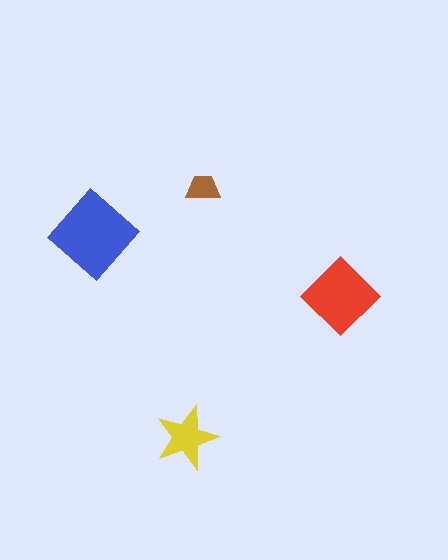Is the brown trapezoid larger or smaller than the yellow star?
Smaller.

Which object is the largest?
The blue diamond.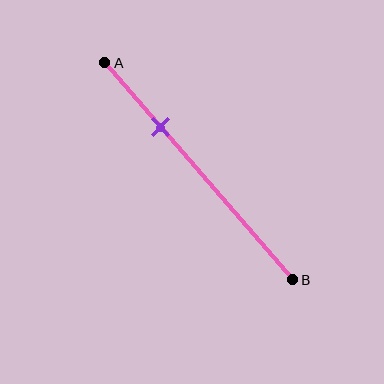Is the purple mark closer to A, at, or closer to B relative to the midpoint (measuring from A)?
The purple mark is closer to point A than the midpoint of segment AB.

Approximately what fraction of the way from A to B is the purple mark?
The purple mark is approximately 30% of the way from A to B.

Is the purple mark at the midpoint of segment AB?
No, the mark is at about 30% from A, not at the 50% midpoint.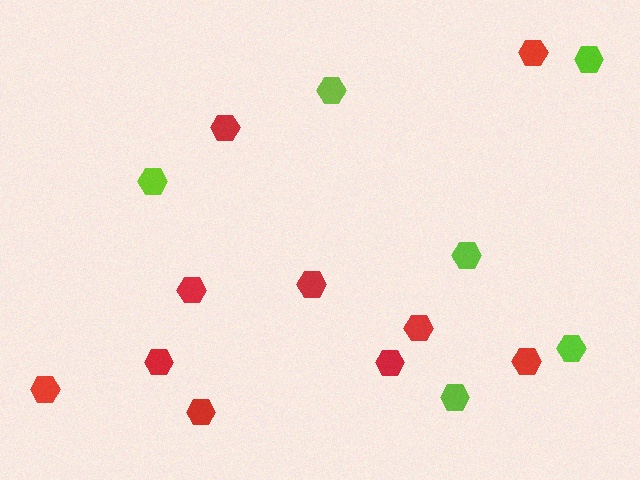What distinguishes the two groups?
There are 2 groups: one group of red hexagons (10) and one group of lime hexagons (6).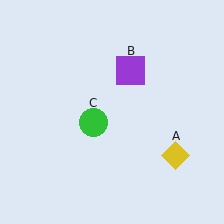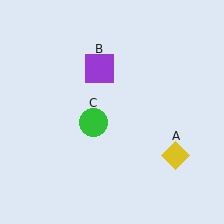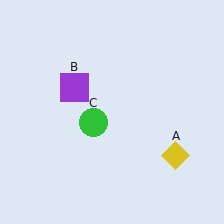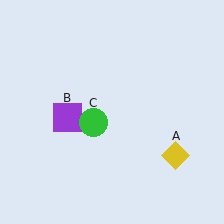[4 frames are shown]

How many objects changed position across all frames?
1 object changed position: purple square (object B).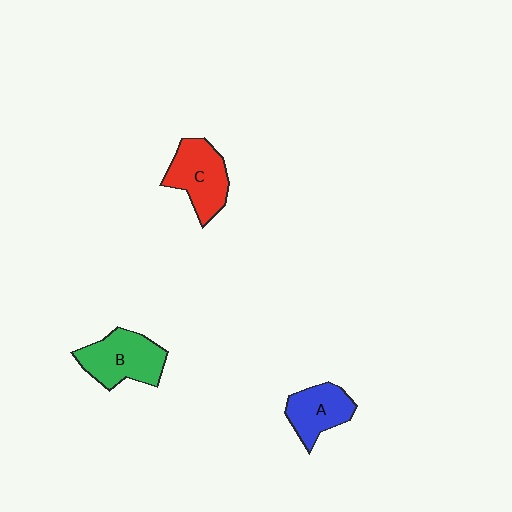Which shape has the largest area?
Shape B (green).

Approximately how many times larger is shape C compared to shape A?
Approximately 1.2 times.